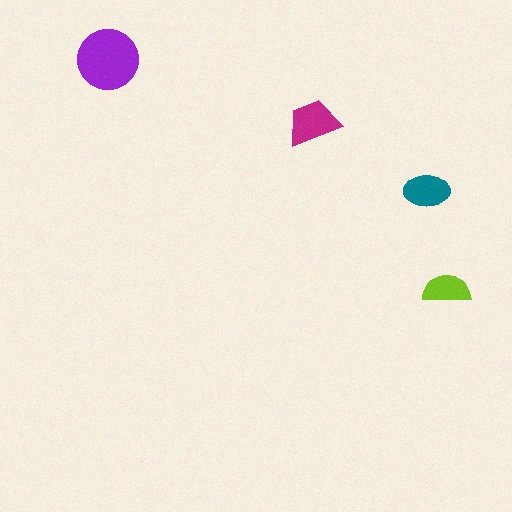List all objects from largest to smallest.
The purple circle, the magenta trapezoid, the teal ellipse, the lime semicircle.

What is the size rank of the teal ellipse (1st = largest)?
3rd.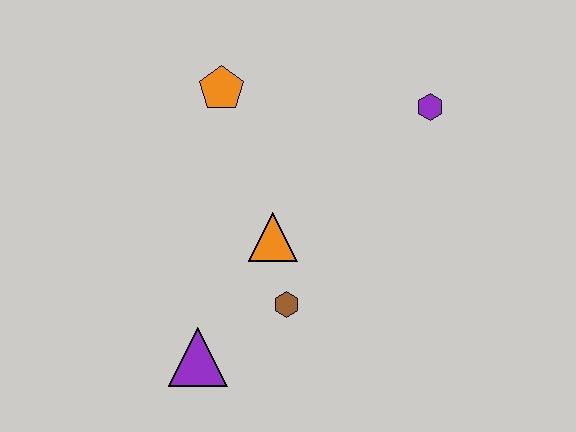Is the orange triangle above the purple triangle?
Yes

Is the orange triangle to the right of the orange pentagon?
Yes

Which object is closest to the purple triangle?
The brown hexagon is closest to the purple triangle.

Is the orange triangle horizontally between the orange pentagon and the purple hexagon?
Yes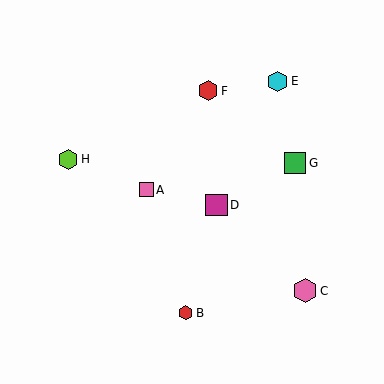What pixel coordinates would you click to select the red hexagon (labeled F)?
Click at (208, 91) to select the red hexagon F.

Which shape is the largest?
The pink hexagon (labeled C) is the largest.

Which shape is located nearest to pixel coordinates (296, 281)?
The pink hexagon (labeled C) at (305, 291) is nearest to that location.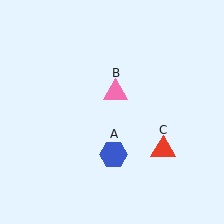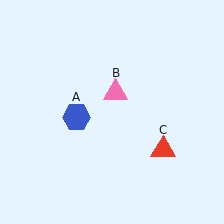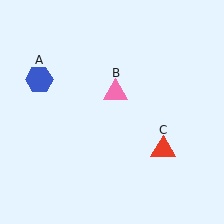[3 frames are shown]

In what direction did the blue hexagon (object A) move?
The blue hexagon (object A) moved up and to the left.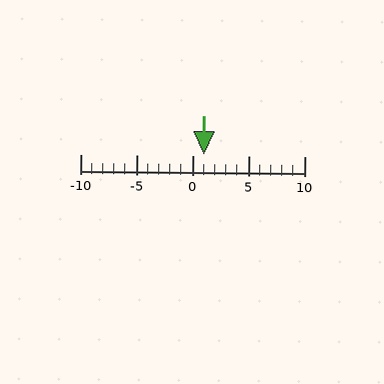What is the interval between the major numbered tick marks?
The major tick marks are spaced 5 units apart.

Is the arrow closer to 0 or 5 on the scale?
The arrow is closer to 0.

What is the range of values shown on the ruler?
The ruler shows values from -10 to 10.